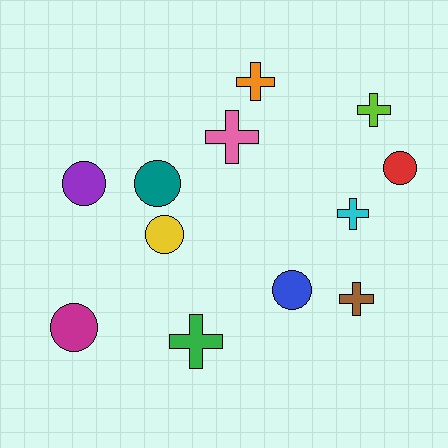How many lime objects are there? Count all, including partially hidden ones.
There is 1 lime object.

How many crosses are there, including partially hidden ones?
There are 6 crosses.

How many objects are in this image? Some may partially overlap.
There are 12 objects.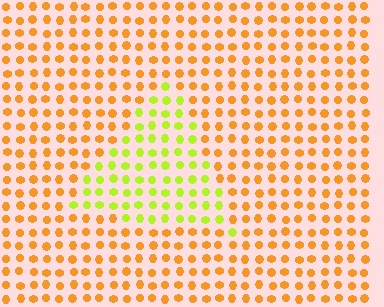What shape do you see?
I see a triangle.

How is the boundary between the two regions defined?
The boundary is defined purely by a slight shift in hue (about 48 degrees). Spacing, size, and orientation are identical on both sides.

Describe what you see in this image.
The image is filled with small orange elements in a uniform arrangement. A triangle-shaped region is visible where the elements are tinted to a slightly different hue, forming a subtle color boundary.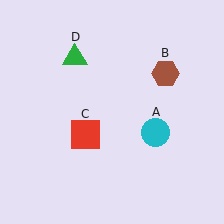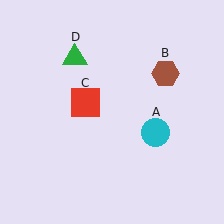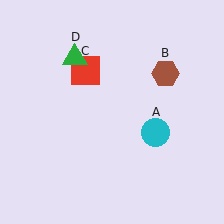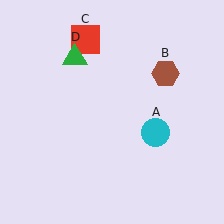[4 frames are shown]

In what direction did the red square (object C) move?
The red square (object C) moved up.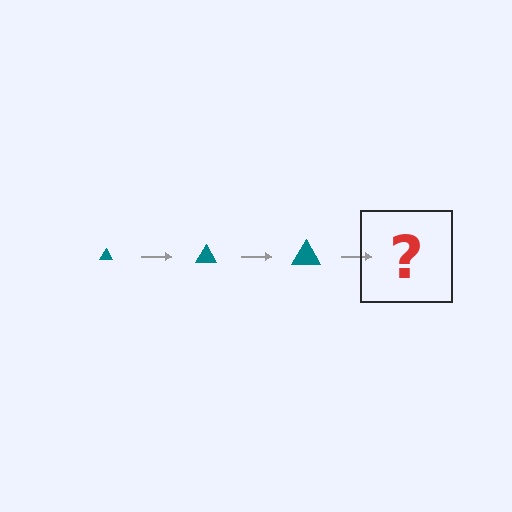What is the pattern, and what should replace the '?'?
The pattern is that the triangle gets progressively larger each step. The '?' should be a teal triangle, larger than the previous one.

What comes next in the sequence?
The next element should be a teal triangle, larger than the previous one.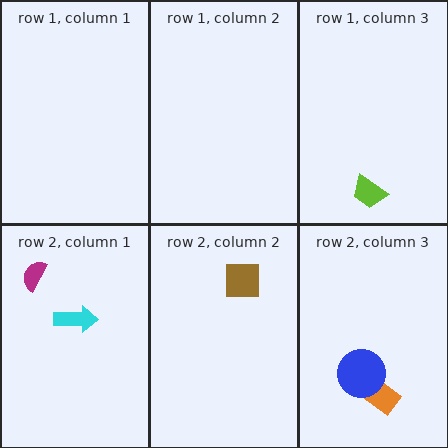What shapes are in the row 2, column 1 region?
The cyan arrow, the magenta semicircle.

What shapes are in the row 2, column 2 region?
The brown square.